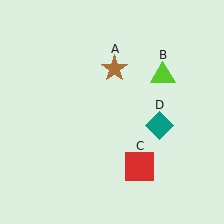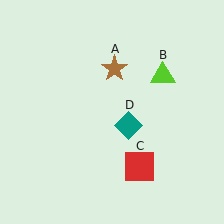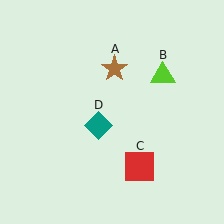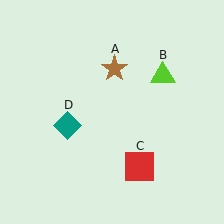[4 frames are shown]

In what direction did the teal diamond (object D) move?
The teal diamond (object D) moved left.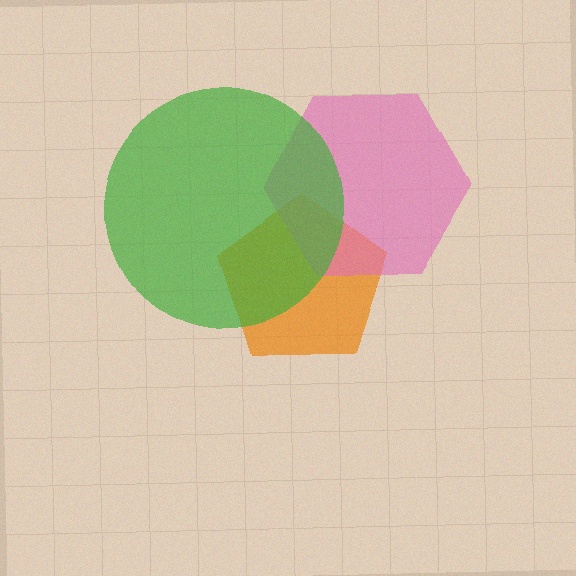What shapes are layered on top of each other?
The layered shapes are: an orange pentagon, a pink hexagon, a green circle.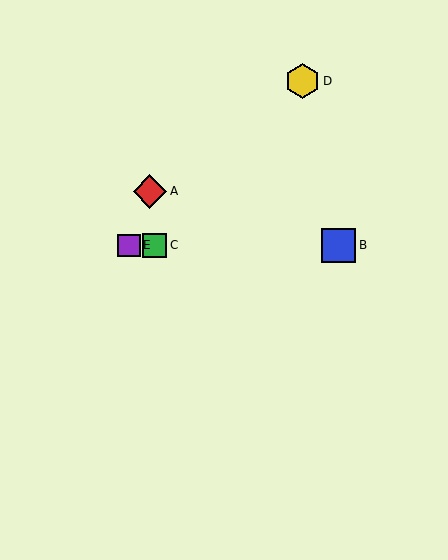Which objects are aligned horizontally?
Objects B, C, E are aligned horizontally.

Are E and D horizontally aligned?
No, E is at y≈245 and D is at y≈81.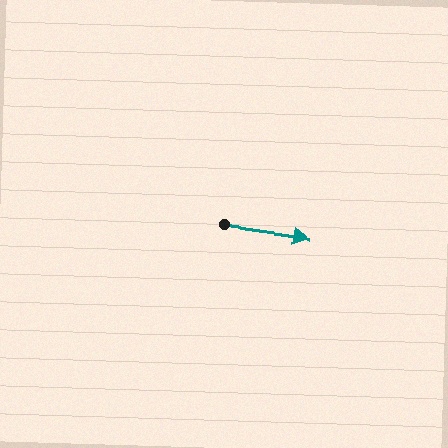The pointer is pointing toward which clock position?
Roughly 3 o'clock.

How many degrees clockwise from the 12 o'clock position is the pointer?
Approximately 98 degrees.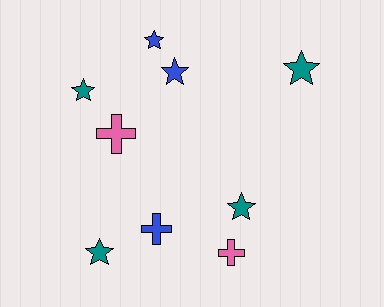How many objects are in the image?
There are 9 objects.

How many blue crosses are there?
There is 1 blue cross.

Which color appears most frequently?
Teal, with 4 objects.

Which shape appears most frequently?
Star, with 6 objects.